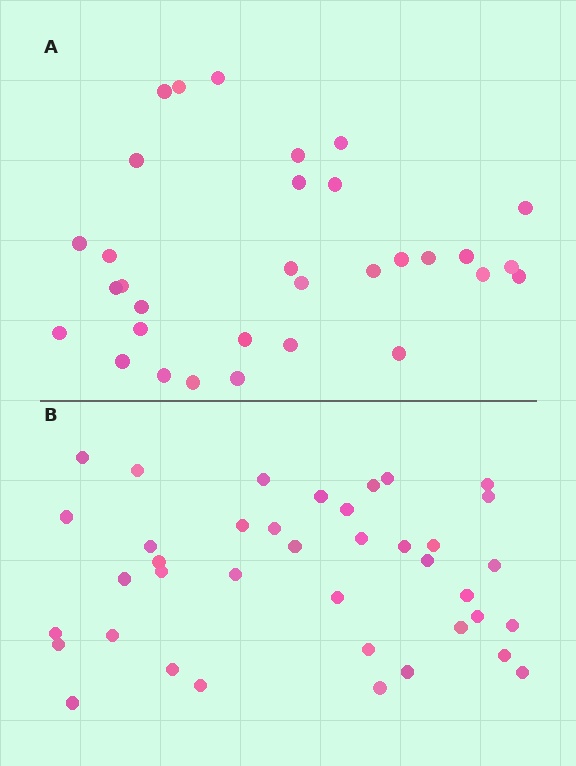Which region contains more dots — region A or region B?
Region B (the bottom region) has more dots.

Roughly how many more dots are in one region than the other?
Region B has roughly 8 or so more dots than region A.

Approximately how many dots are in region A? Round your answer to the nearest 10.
About 30 dots. (The exact count is 32, which rounds to 30.)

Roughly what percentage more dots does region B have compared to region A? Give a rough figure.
About 20% more.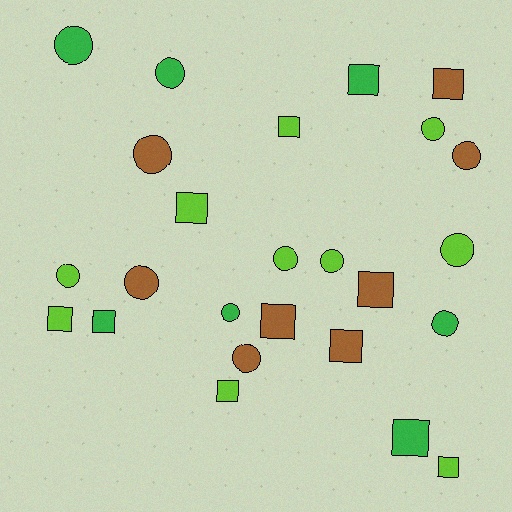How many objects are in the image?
There are 25 objects.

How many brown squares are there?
There are 4 brown squares.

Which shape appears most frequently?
Circle, with 13 objects.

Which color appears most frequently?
Lime, with 10 objects.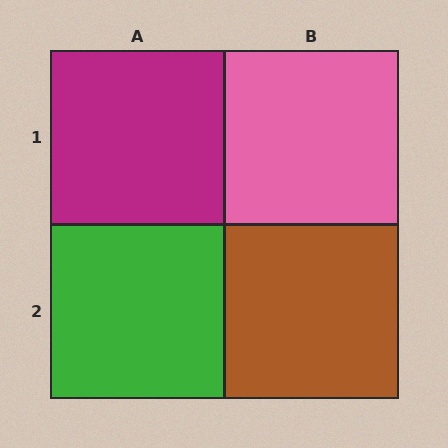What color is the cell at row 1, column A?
Magenta.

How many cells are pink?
1 cell is pink.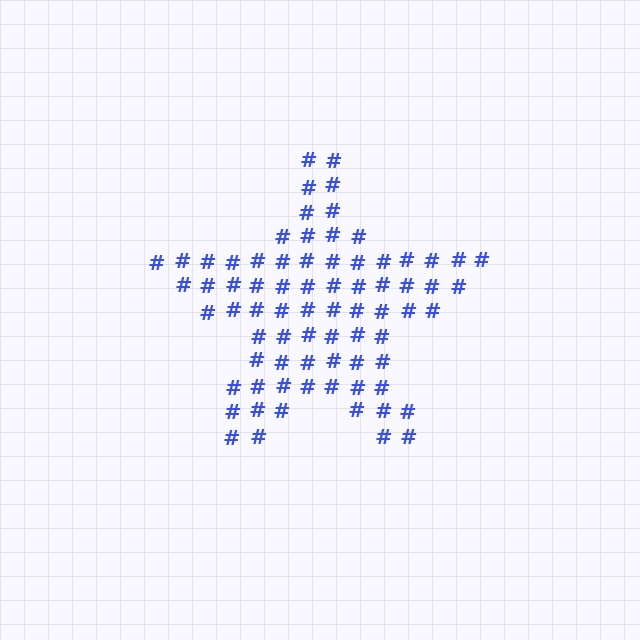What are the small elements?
The small elements are hash symbols.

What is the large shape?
The large shape is a star.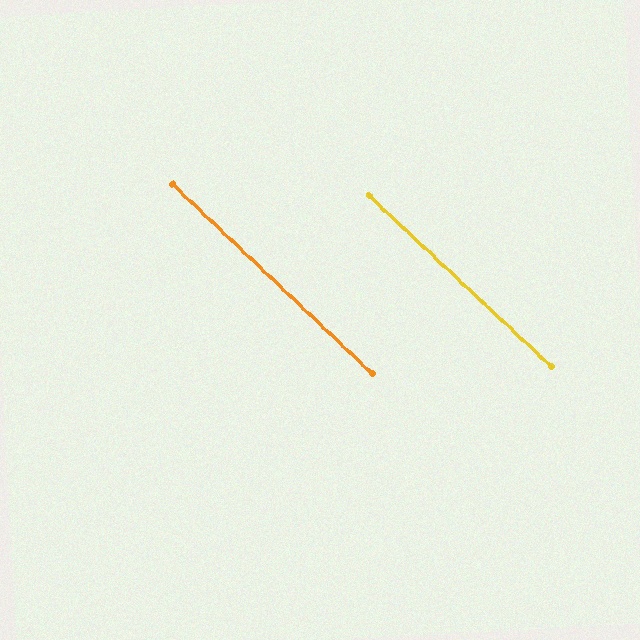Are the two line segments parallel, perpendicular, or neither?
Parallel — their directions differ by only 0.3°.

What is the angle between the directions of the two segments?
Approximately 0 degrees.